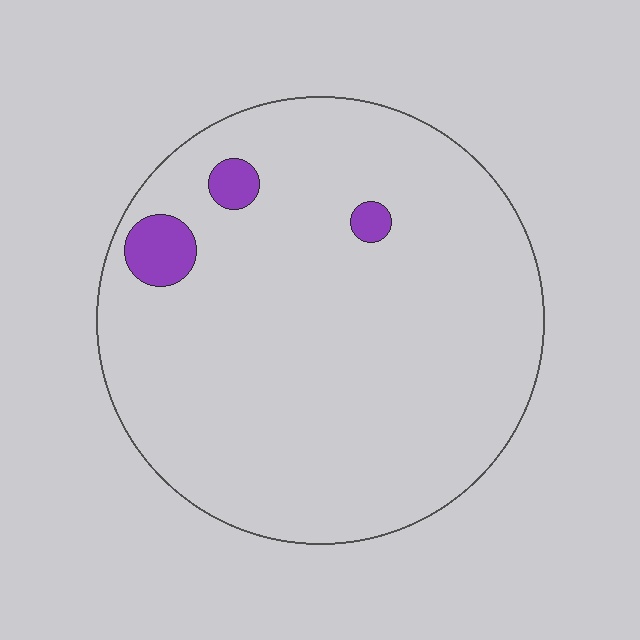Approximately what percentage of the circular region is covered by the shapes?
Approximately 5%.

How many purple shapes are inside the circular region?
3.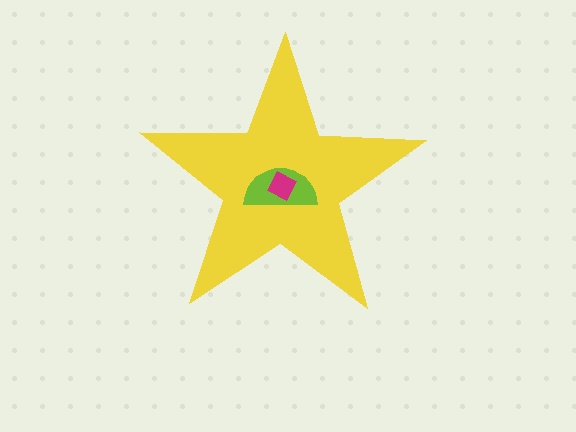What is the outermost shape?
The yellow star.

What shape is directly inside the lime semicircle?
The magenta diamond.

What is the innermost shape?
The magenta diamond.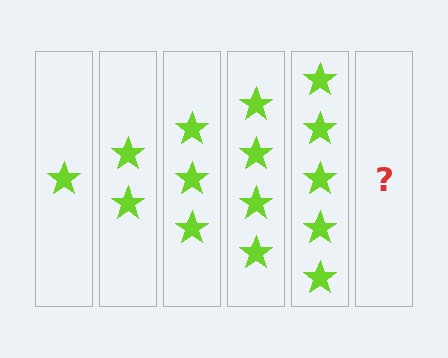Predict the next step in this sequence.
The next step is 6 stars.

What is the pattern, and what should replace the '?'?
The pattern is that each step adds one more star. The '?' should be 6 stars.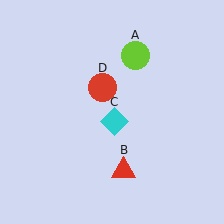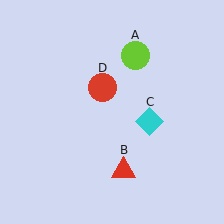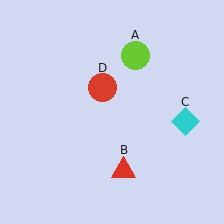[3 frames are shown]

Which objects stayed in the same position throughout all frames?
Lime circle (object A) and red triangle (object B) and red circle (object D) remained stationary.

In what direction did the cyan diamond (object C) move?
The cyan diamond (object C) moved right.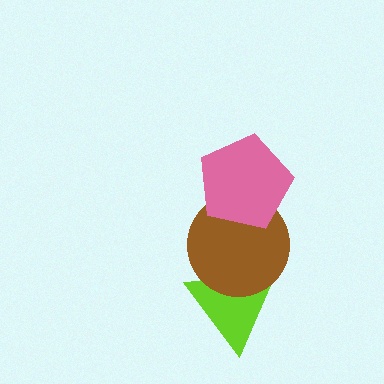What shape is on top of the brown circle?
The pink pentagon is on top of the brown circle.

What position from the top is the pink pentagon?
The pink pentagon is 1st from the top.